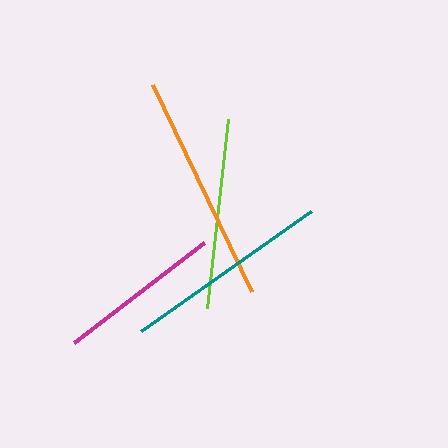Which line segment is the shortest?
The magenta line is the shortest at approximately 164 pixels.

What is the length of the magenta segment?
The magenta segment is approximately 164 pixels long.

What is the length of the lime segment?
The lime segment is approximately 191 pixels long.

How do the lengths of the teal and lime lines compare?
The teal and lime lines are approximately the same length.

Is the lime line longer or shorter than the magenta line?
The lime line is longer than the magenta line.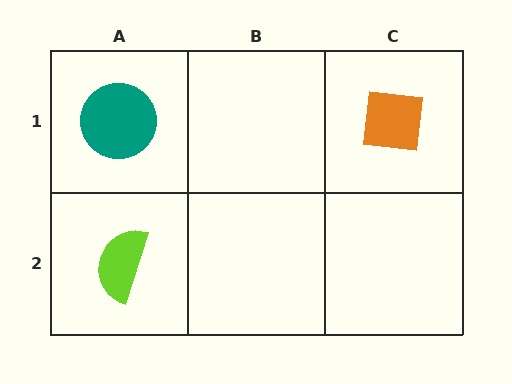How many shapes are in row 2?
1 shape.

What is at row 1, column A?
A teal circle.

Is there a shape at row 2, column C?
No, that cell is empty.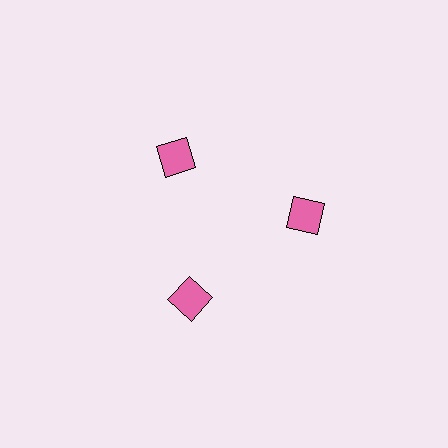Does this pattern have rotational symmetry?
Yes, this pattern has 3-fold rotational symmetry. It looks the same after rotating 120 degrees around the center.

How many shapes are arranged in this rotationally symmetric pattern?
There are 3 shapes, arranged in 3 groups of 1.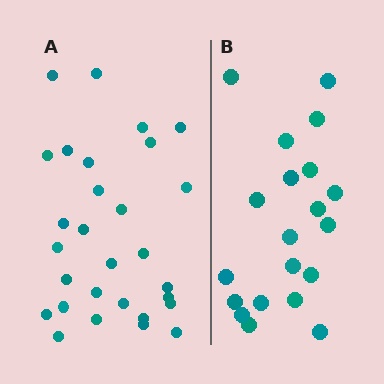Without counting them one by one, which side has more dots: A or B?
Region A (the left region) has more dots.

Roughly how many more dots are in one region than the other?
Region A has roughly 8 or so more dots than region B.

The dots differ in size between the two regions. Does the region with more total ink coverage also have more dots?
No. Region B has more total ink coverage because its dots are larger, but region A actually contains more individual dots. Total area can be misleading — the number of items is what matters here.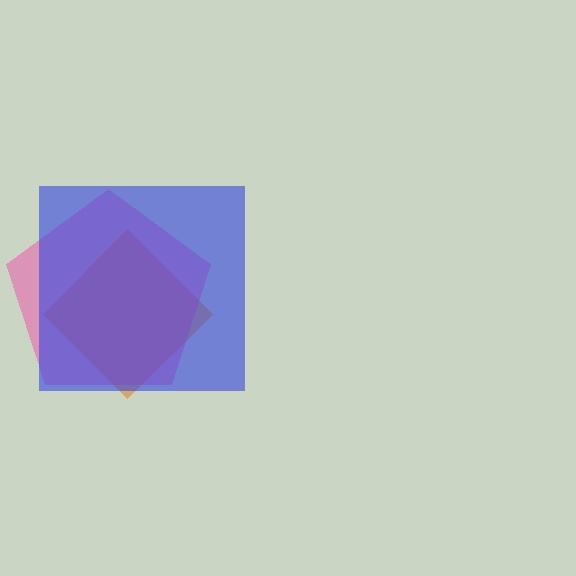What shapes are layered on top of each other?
The layered shapes are: an orange diamond, a pink pentagon, a blue square.